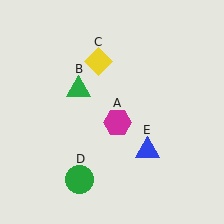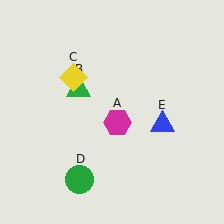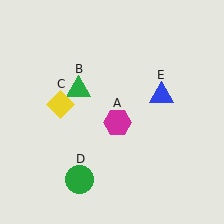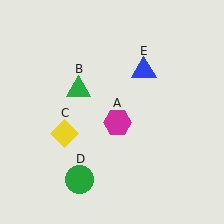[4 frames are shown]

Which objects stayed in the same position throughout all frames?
Magenta hexagon (object A) and green triangle (object B) and green circle (object D) remained stationary.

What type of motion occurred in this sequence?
The yellow diamond (object C), blue triangle (object E) rotated counterclockwise around the center of the scene.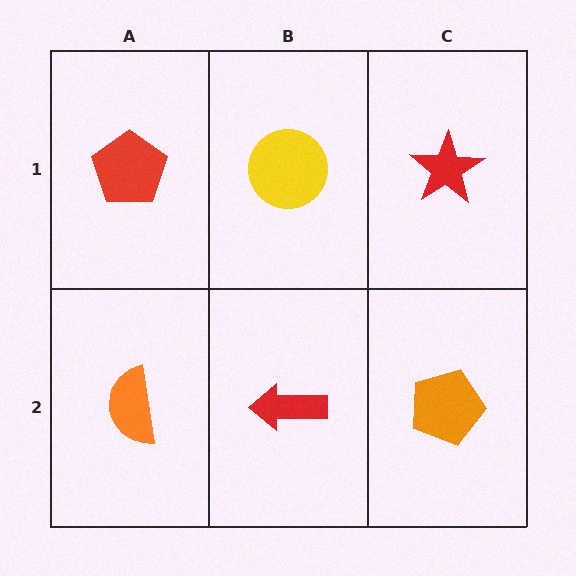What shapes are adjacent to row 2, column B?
A yellow circle (row 1, column B), an orange semicircle (row 2, column A), an orange pentagon (row 2, column C).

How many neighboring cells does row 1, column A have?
2.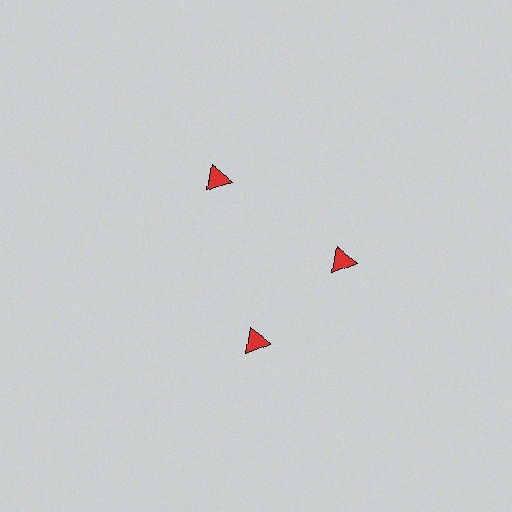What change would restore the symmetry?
The symmetry would be restored by rotating it back into even spacing with its neighbors so that all 3 triangles sit at equal angles and equal distance from the center.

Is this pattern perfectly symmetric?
No. The 3 red triangles are arranged in a ring, but one element near the 7 o'clock position is rotated out of alignment along the ring, breaking the 3-fold rotational symmetry.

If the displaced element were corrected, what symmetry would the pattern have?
It would have 3-fold rotational symmetry — the pattern would map onto itself every 120 degrees.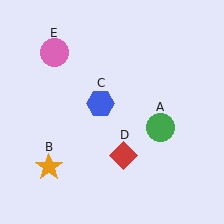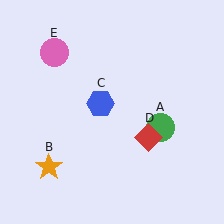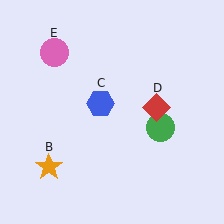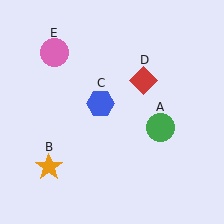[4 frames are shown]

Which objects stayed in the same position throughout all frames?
Green circle (object A) and orange star (object B) and blue hexagon (object C) and pink circle (object E) remained stationary.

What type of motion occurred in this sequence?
The red diamond (object D) rotated counterclockwise around the center of the scene.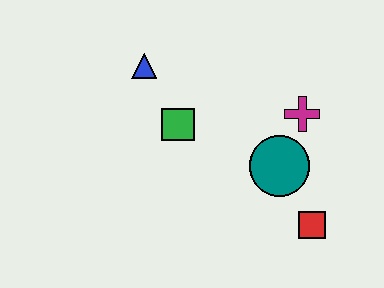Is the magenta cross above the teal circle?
Yes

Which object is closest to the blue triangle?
The green square is closest to the blue triangle.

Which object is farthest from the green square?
The red square is farthest from the green square.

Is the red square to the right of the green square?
Yes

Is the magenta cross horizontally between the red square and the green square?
Yes